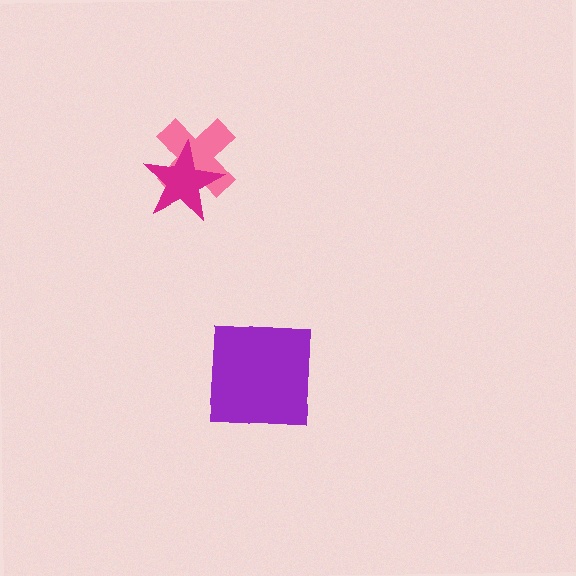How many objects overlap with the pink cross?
1 object overlaps with the pink cross.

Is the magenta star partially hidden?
No, no other shape covers it.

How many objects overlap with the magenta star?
1 object overlaps with the magenta star.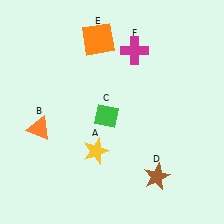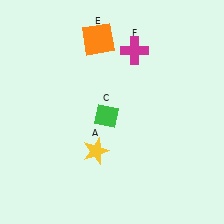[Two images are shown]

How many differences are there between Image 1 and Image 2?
There are 2 differences between the two images.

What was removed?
The brown star (D), the orange triangle (B) were removed in Image 2.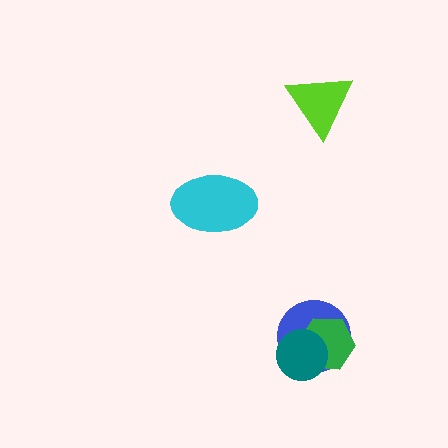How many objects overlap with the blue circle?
2 objects overlap with the blue circle.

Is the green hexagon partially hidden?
Yes, it is partially covered by another shape.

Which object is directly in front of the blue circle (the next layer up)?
The green hexagon is directly in front of the blue circle.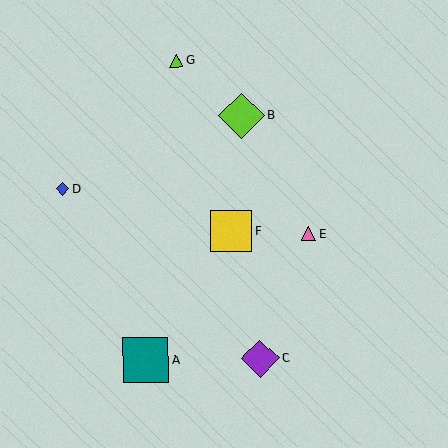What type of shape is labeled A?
Shape A is a teal square.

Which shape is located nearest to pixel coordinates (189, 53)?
The lime triangle (labeled G) at (176, 61) is nearest to that location.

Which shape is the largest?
The lime diamond (labeled B) is the largest.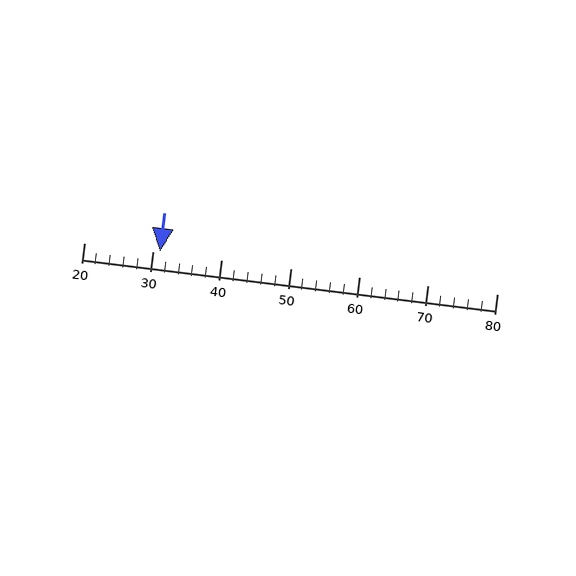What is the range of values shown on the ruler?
The ruler shows values from 20 to 80.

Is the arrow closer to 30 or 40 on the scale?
The arrow is closer to 30.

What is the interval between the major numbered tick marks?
The major tick marks are spaced 10 units apart.